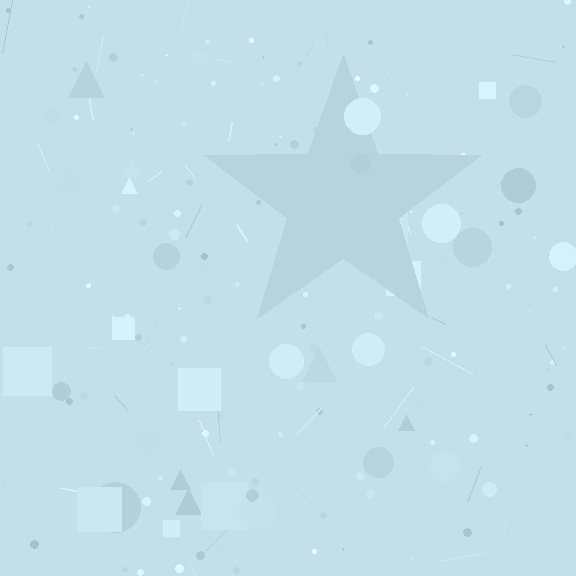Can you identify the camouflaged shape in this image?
The camouflaged shape is a star.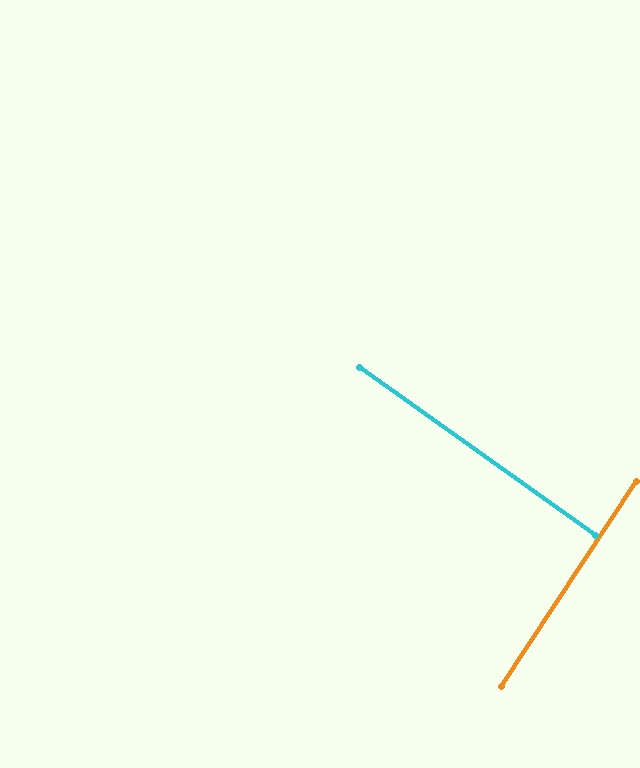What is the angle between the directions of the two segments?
Approximately 88 degrees.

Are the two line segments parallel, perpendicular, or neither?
Perpendicular — they meet at approximately 88°.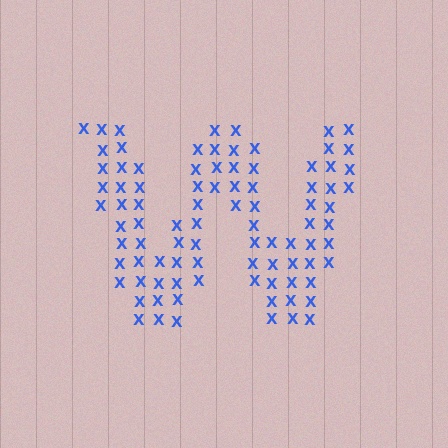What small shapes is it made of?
It is made of small letter X's.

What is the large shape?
The large shape is the letter W.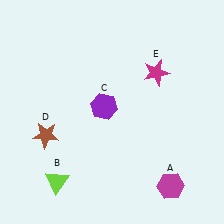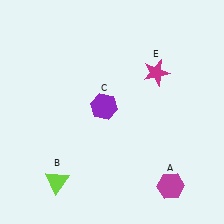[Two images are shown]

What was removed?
The brown star (D) was removed in Image 2.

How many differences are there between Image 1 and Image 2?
There is 1 difference between the two images.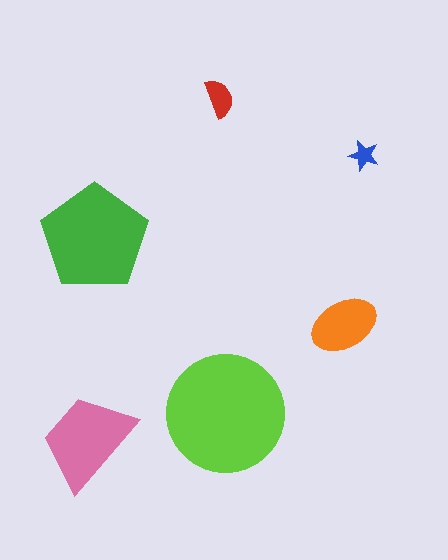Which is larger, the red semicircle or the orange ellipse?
The orange ellipse.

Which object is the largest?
The lime circle.